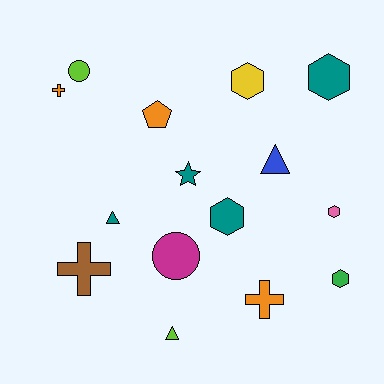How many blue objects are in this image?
There is 1 blue object.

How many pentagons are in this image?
There is 1 pentagon.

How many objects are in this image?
There are 15 objects.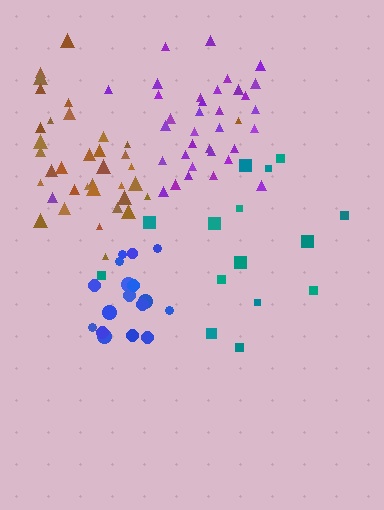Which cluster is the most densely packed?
Blue.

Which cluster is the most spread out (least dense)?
Teal.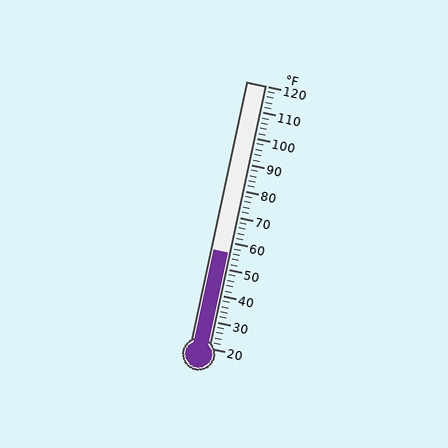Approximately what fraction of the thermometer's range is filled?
The thermometer is filled to approximately 35% of its range.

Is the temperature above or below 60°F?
The temperature is below 60°F.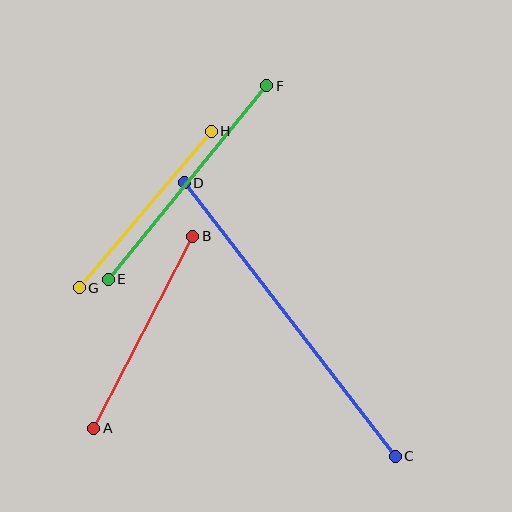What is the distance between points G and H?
The distance is approximately 205 pixels.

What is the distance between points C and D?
The distance is approximately 345 pixels.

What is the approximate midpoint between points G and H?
The midpoint is at approximately (145, 210) pixels.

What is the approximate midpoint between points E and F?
The midpoint is at approximately (188, 183) pixels.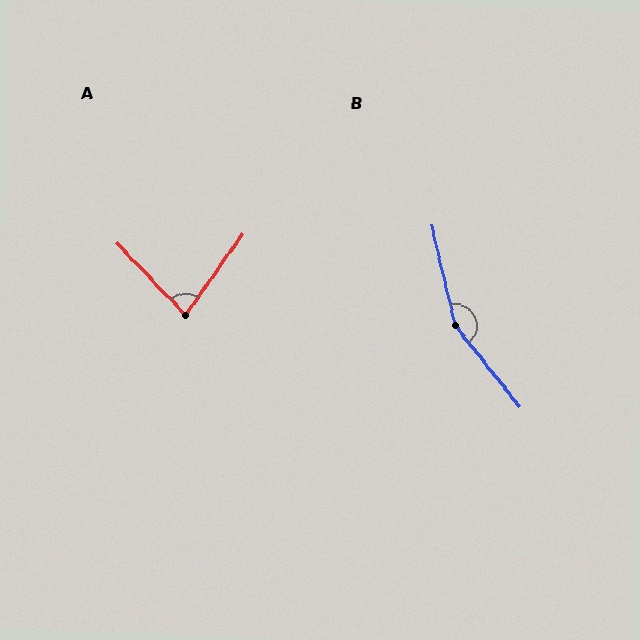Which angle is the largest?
B, at approximately 155 degrees.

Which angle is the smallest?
A, at approximately 79 degrees.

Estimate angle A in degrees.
Approximately 79 degrees.